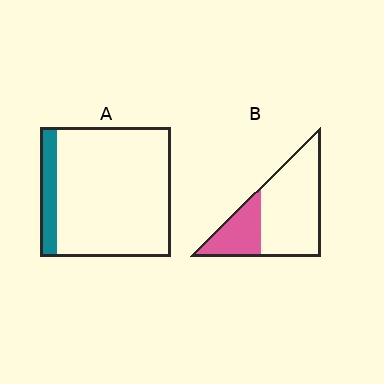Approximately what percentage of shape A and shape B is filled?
A is approximately 15% and B is approximately 30%.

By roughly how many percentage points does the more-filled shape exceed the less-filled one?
By roughly 15 percentage points (B over A).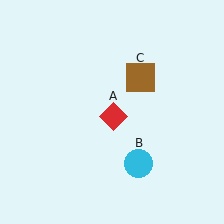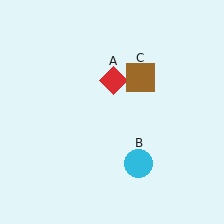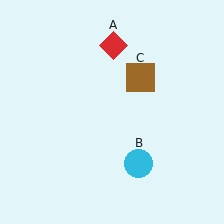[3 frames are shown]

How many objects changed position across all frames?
1 object changed position: red diamond (object A).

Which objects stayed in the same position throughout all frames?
Cyan circle (object B) and brown square (object C) remained stationary.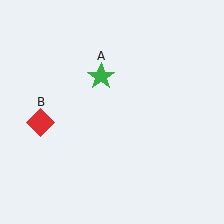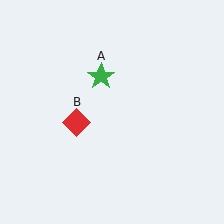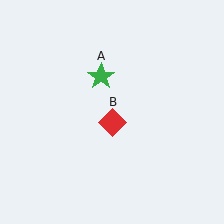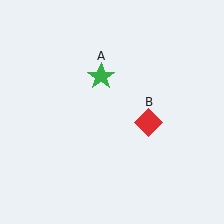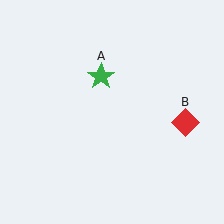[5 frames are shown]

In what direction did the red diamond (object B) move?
The red diamond (object B) moved right.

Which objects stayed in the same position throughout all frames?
Green star (object A) remained stationary.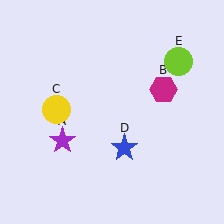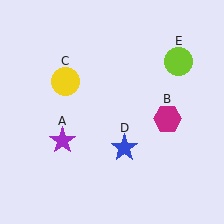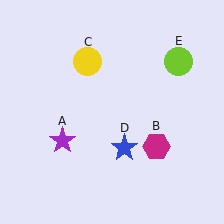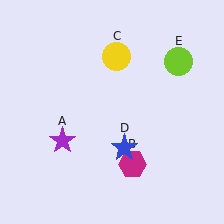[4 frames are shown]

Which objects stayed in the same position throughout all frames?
Purple star (object A) and blue star (object D) and lime circle (object E) remained stationary.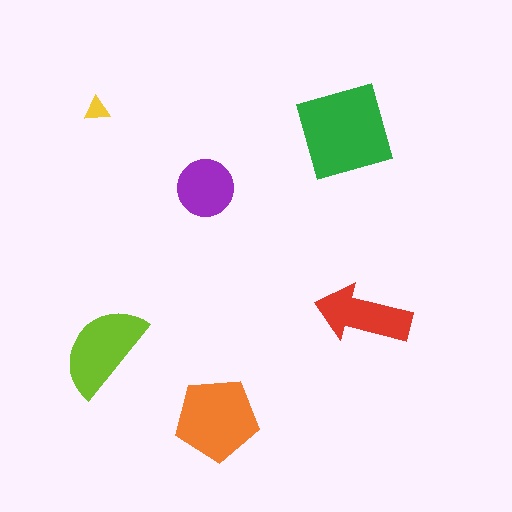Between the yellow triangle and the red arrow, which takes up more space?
The red arrow.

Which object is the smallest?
The yellow triangle.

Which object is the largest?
The green diamond.